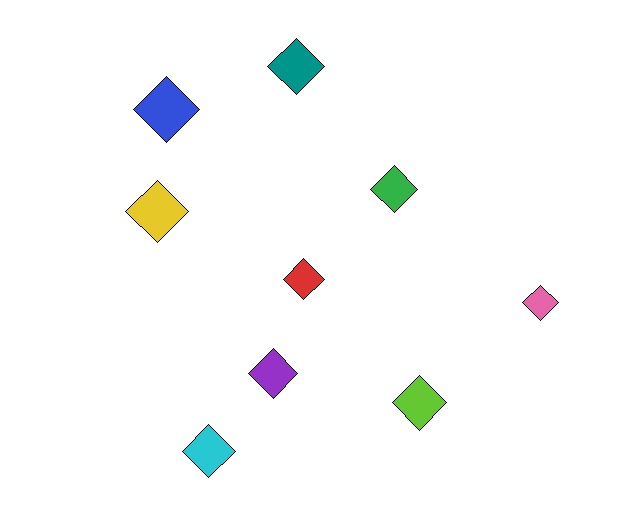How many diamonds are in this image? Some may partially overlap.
There are 9 diamonds.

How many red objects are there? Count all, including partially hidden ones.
There is 1 red object.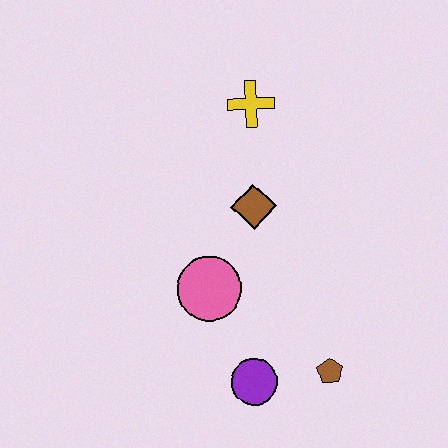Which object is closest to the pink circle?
The brown diamond is closest to the pink circle.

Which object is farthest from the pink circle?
The yellow cross is farthest from the pink circle.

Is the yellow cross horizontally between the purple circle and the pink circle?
No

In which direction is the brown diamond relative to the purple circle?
The brown diamond is above the purple circle.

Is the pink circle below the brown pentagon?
No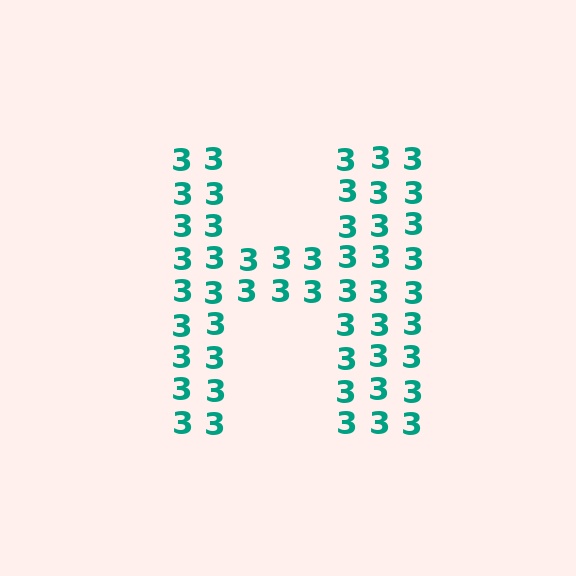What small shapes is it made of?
It is made of small digit 3's.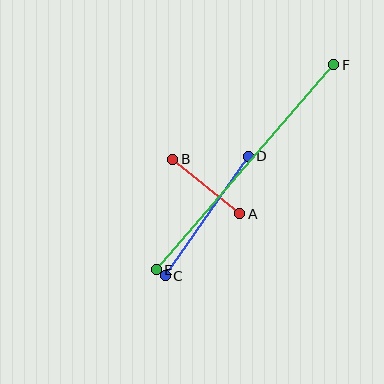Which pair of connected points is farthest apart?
Points E and F are farthest apart.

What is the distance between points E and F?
The distance is approximately 271 pixels.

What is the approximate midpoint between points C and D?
The midpoint is at approximately (207, 216) pixels.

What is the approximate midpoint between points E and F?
The midpoint is at approximately (245, 167) pixels.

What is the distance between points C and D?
The distance is approximately 145 pixels.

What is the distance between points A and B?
The distance is approximately 86 pixels.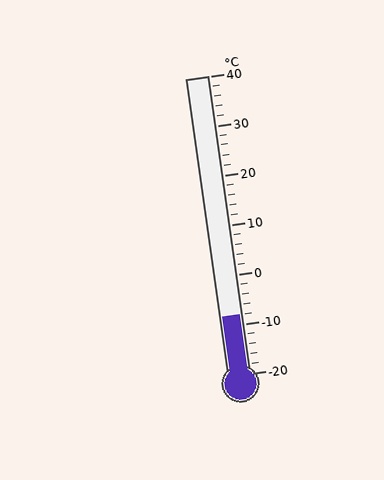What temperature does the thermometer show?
The thermometer shows approximately -8°C.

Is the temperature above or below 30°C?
The temperature is below 30°C.